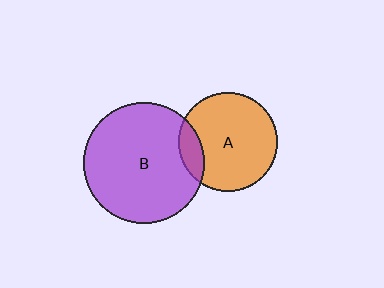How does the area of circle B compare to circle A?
Approximately 1.5 times.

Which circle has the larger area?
Circle B (purple).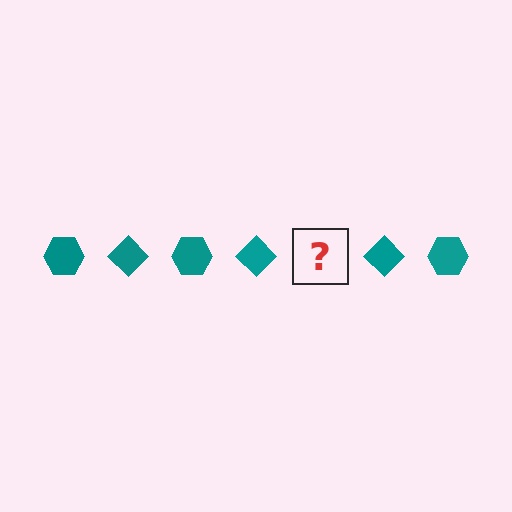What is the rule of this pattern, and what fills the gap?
The rule is that the pattern cycles through hexagon, diamond shapes in teal. The gap should be filled with a teal hexagon.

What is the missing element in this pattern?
The missing element is a teal hexagon.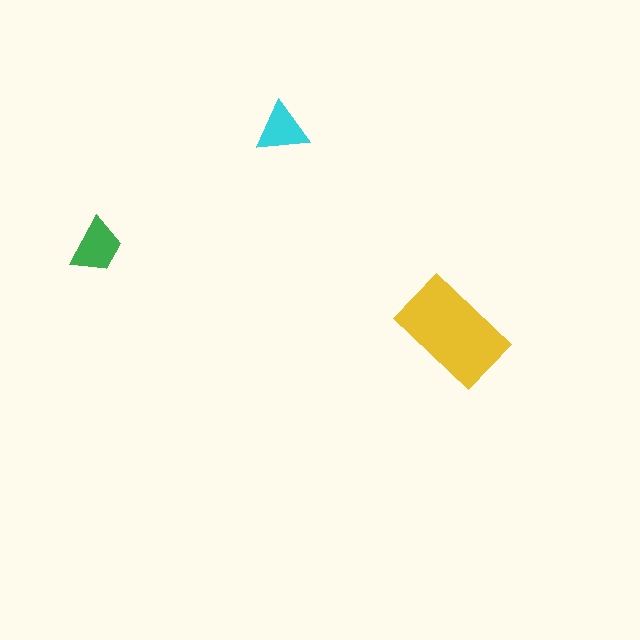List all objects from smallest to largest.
The cyan triangle, the green trapezoid, the yellow rectangle.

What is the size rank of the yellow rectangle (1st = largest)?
1st.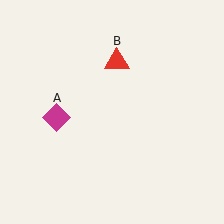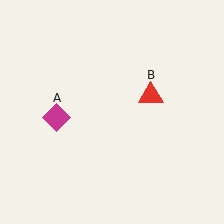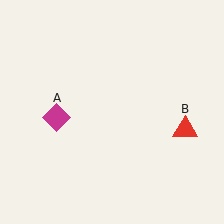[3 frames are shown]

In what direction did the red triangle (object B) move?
The red triangle (object B) moved down and to the right.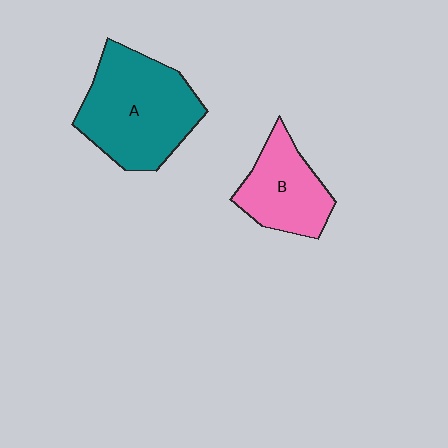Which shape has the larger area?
Shape A (teal).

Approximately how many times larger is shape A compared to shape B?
Approximately 1.6 times.